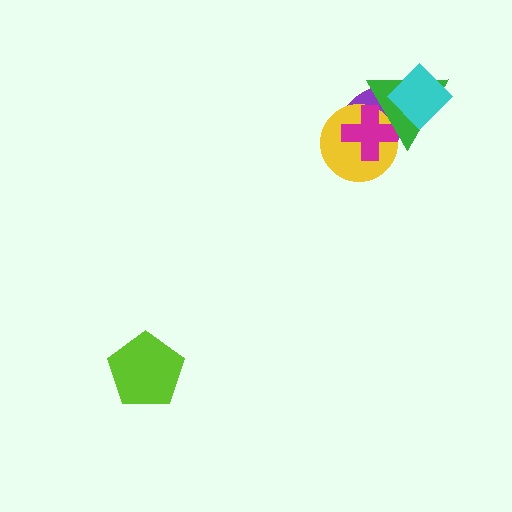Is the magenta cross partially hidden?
Yes, it is partially covered by another shape.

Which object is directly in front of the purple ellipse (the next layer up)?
The yellow circle is directly in front of the purple ellipse.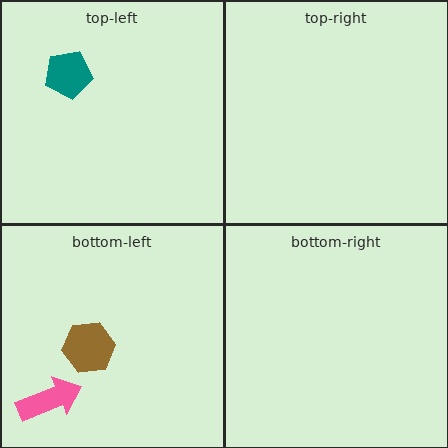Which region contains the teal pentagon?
The top-left region.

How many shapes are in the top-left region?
1.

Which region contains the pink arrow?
The bottom-left region.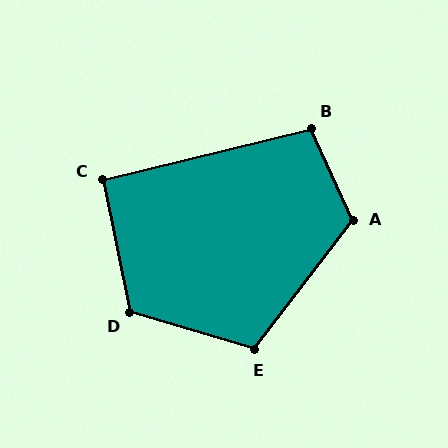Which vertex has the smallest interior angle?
C, at approximately 92 degrees.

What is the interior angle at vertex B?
Approximately 101 degrees (obtuse).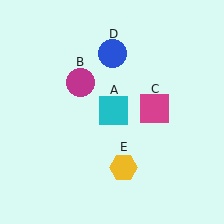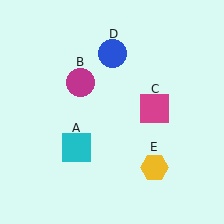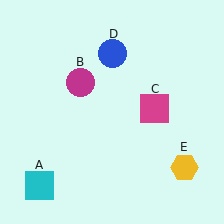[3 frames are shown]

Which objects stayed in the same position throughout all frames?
Magenta circle (object B) and magenta square (object C) and blue circle (object D) remained stationary.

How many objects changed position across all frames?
2 objects changed position: cyan square (object A), yellow hexagon (object E).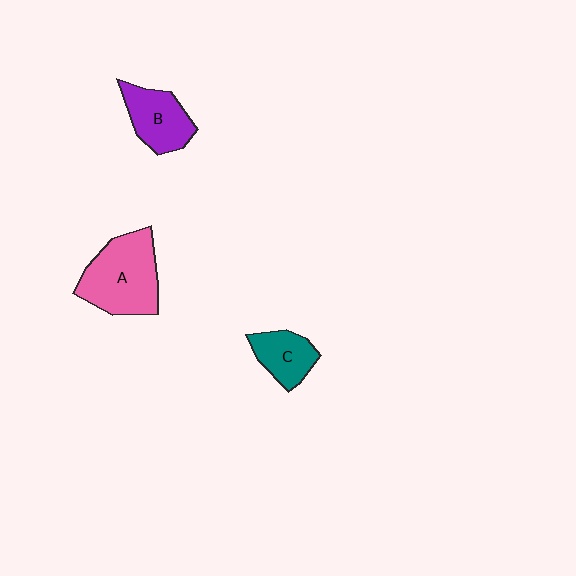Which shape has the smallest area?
Shape C (teal).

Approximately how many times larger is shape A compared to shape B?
Approximately 1.5 times.